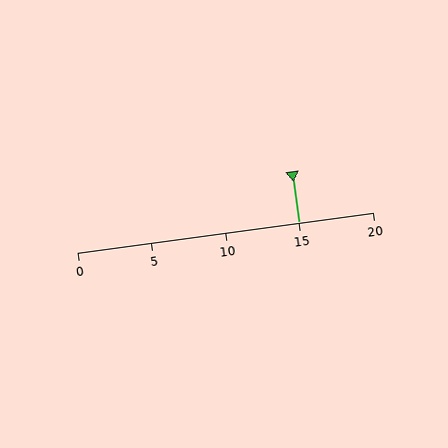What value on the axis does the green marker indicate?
The marker indicates approximately 15.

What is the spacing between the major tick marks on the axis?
The major ticks are spaced 5 apart.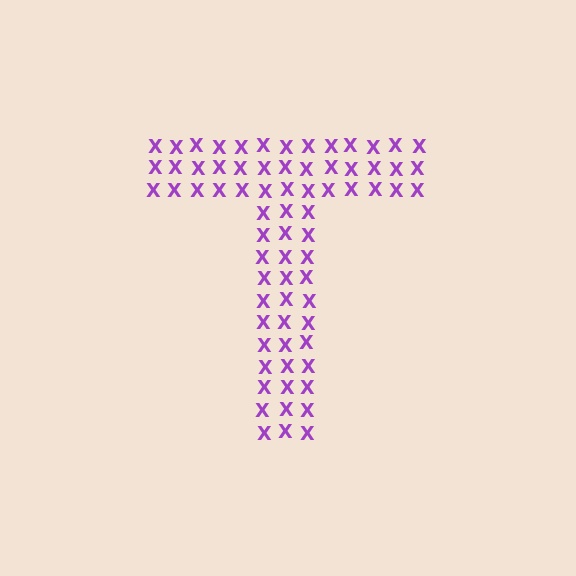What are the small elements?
The small elements are letter X's.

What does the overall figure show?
The overall figure shows the letter T.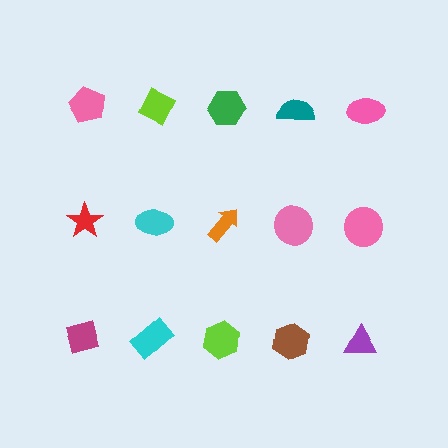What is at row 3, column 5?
A purple triangle.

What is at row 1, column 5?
A pink ellipse.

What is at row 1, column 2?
A lime diamond.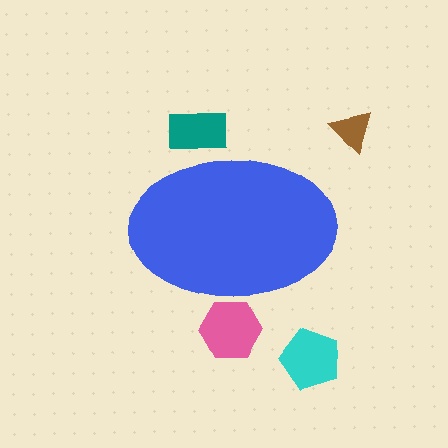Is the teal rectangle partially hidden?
Yes, the teal rectangle is partially hidden behind the blue ellipse.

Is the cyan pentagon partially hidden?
No, the cyan pentagon is fully visible.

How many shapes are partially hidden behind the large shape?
2 shapes are partially hidden.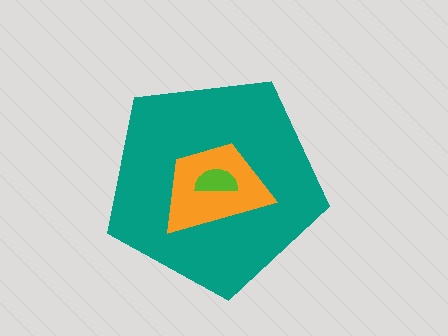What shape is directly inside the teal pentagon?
The orange trapezoid.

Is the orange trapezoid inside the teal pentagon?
Yes.